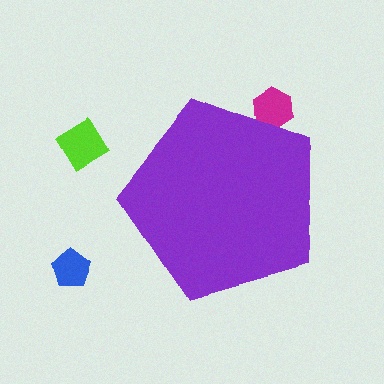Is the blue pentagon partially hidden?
No, the blue pentagon is fully visible.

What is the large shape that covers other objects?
A purple pentagon.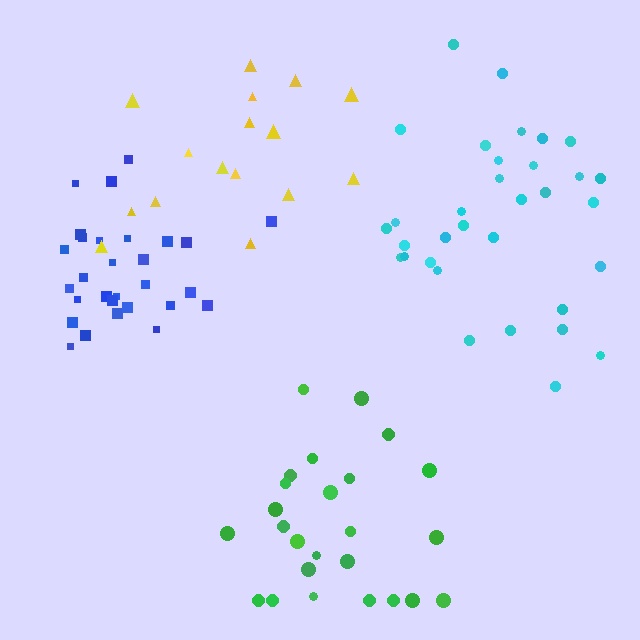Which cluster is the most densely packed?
Blue.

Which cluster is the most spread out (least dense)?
Yellow.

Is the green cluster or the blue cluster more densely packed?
Blue.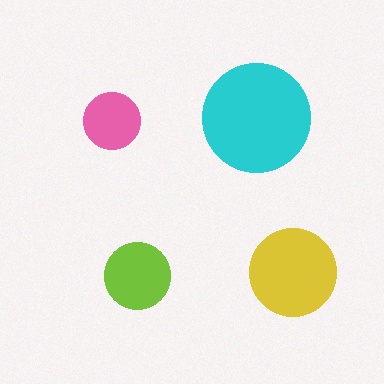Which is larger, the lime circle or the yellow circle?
The yellow one.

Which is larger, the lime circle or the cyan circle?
The cyan one.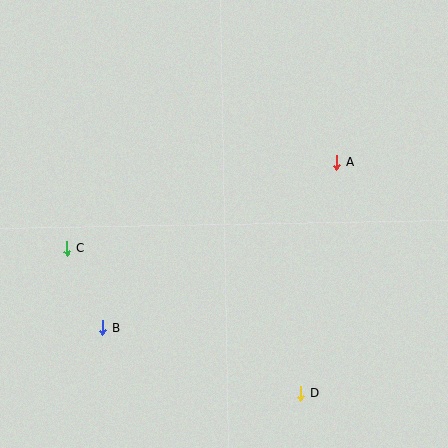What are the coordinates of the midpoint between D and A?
The midpoint between D and A is at (319, 278).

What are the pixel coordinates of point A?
Point A is at (337, 162).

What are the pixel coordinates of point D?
Point D is at (301, 393).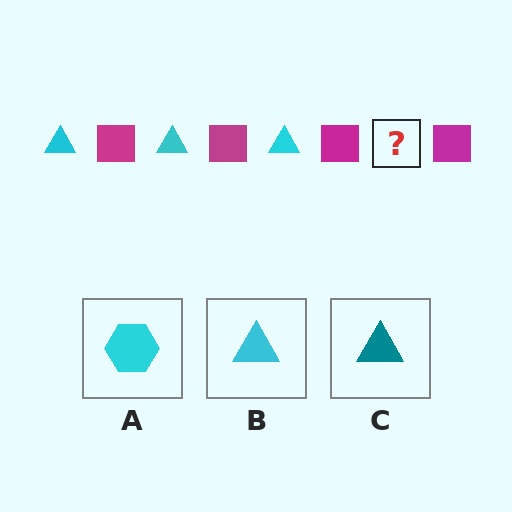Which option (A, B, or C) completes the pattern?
B.